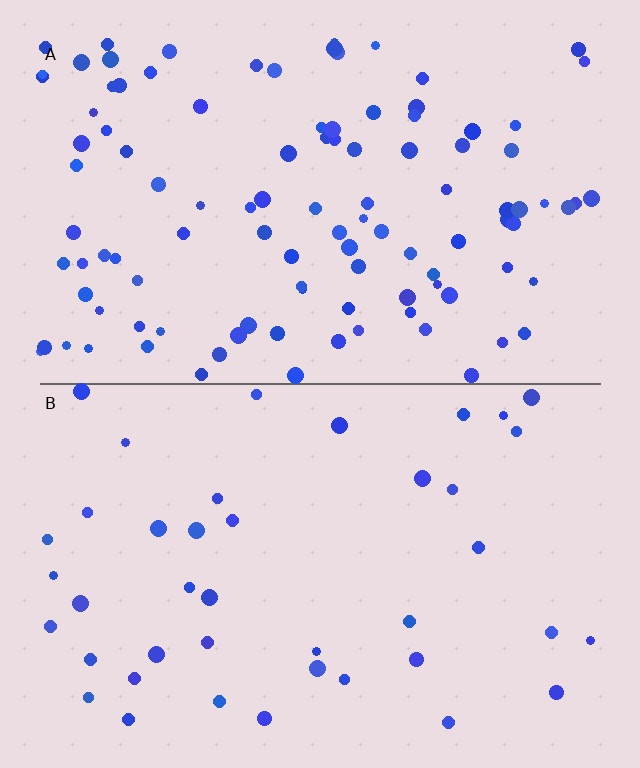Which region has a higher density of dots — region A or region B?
A (the top).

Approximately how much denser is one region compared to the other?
Approximately 2.6× — region A over region B.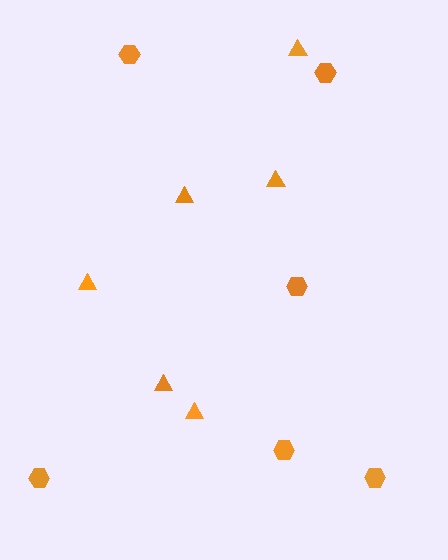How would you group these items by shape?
There are 2 groups: one group of hexagons (6) and one group of triangles (6).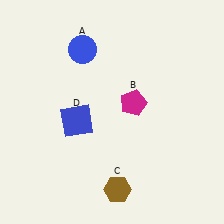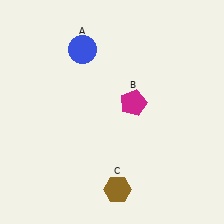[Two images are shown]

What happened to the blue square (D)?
The blue square (D) was removed in Image 2. It was in the bottom-left area of Image 1.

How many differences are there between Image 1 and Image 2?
There is 1 difference between the two images.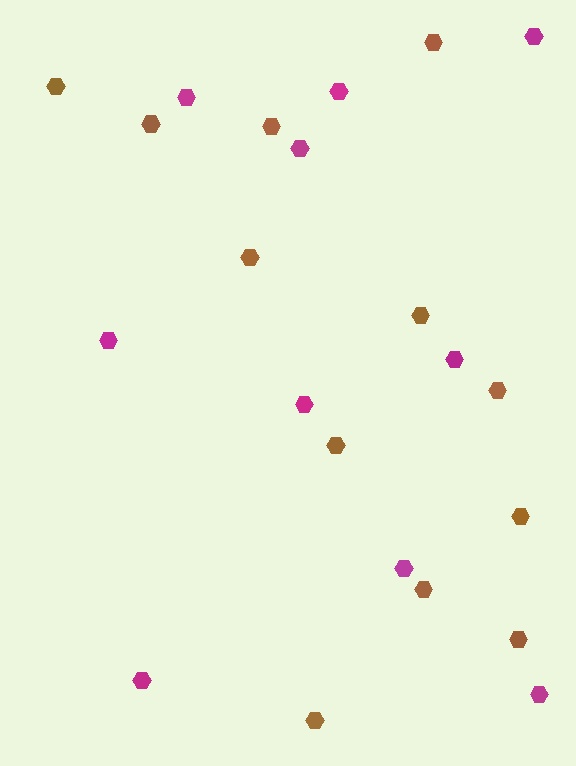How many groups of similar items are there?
There are 2 groups: one group of brown hexagons (12) and one group of magenta hexagons (10).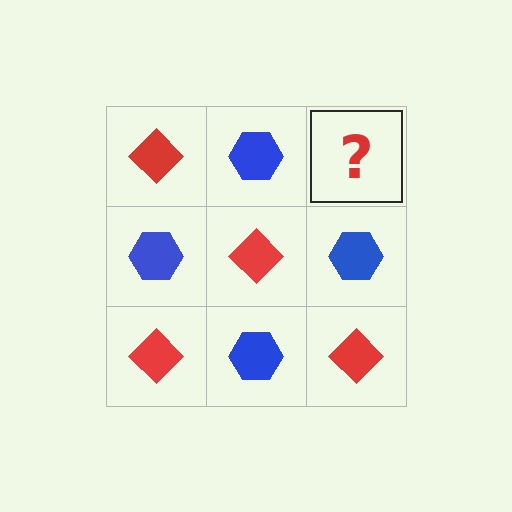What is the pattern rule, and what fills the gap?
The rule is that it alternates red diamond and blue hexagon in a checkerboard pattern. The gap should be filled with a red diamond.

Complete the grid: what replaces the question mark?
The question mark should be replaced with a red diamond.